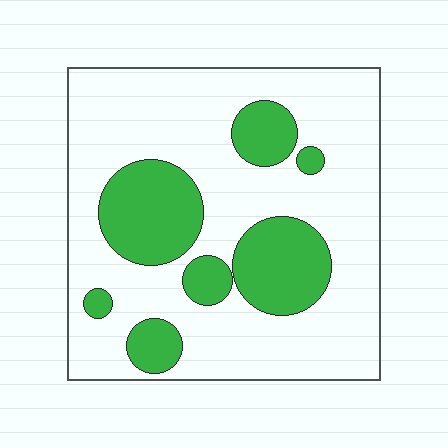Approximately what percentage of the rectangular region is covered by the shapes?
Approximately 25%.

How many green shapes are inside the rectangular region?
7.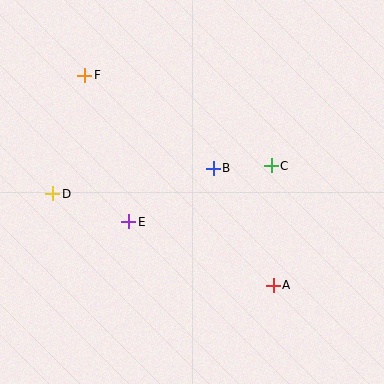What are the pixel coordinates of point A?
Point A is at (273, 285).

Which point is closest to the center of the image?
Point B at (213, 168) is closest to the center.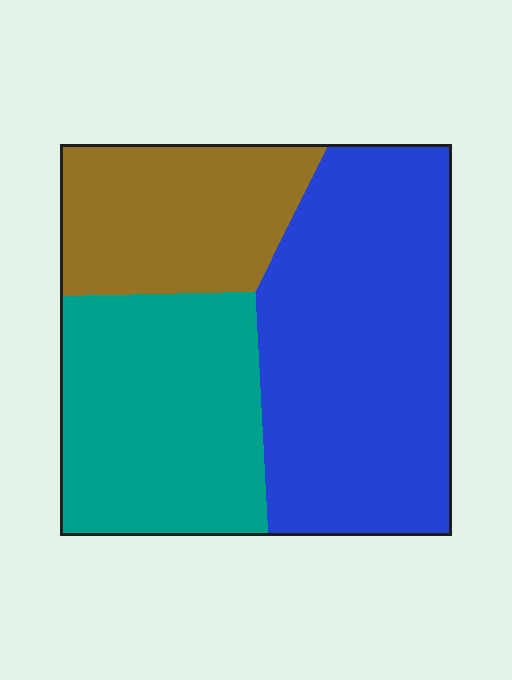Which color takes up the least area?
Brown, at roughly 25%.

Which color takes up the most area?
Blue, at roughly 45%.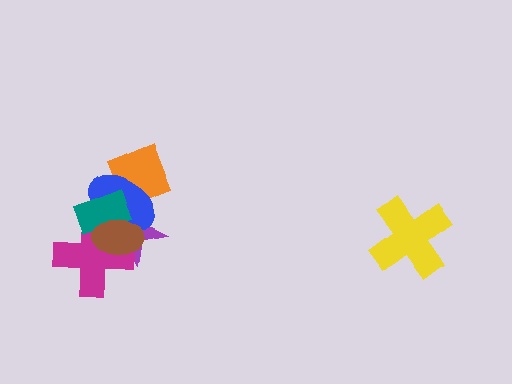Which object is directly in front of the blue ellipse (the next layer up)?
The magenta cross is directly in front of the blue ellipse.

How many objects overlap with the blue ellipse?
5 objects overlap with the blue ellipse.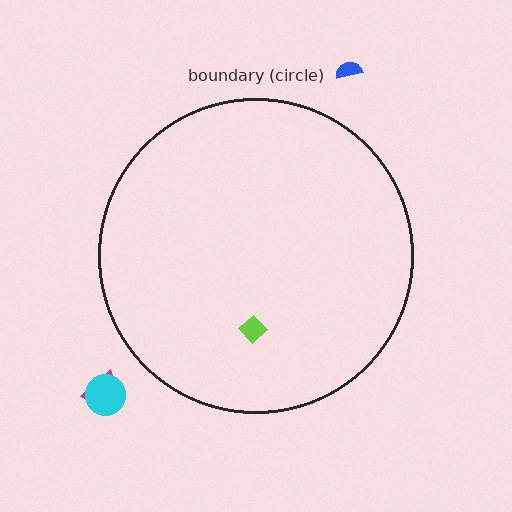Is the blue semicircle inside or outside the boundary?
Outside.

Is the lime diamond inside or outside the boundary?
Inside.